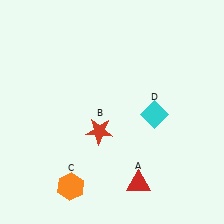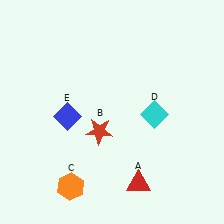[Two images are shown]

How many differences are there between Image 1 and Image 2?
There is 1 difference between the two images.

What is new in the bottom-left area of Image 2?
A blue diamond (E) was added in the bottom-left area of Image 2.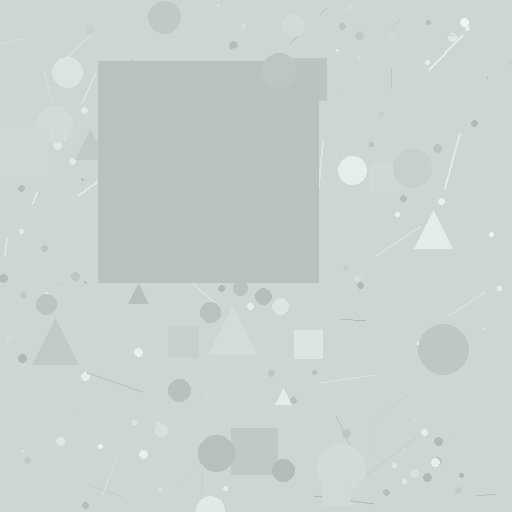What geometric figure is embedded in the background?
A square is embedded in the background.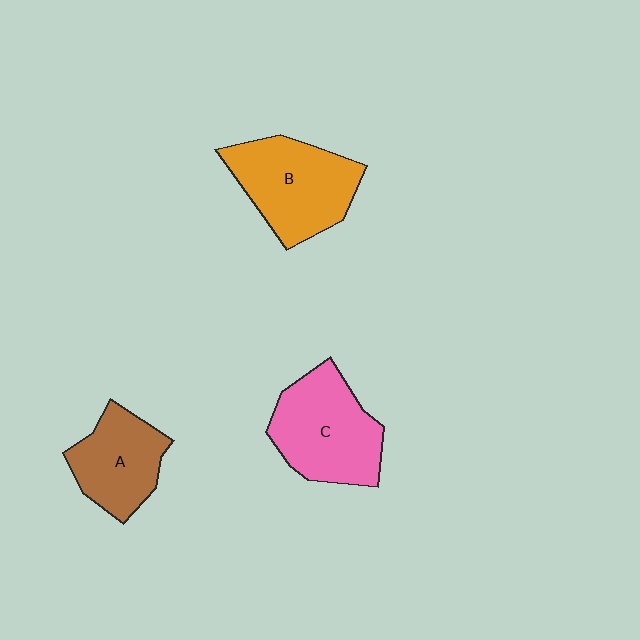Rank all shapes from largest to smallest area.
From largest to smallest: C (pink), B (orange), A (brown).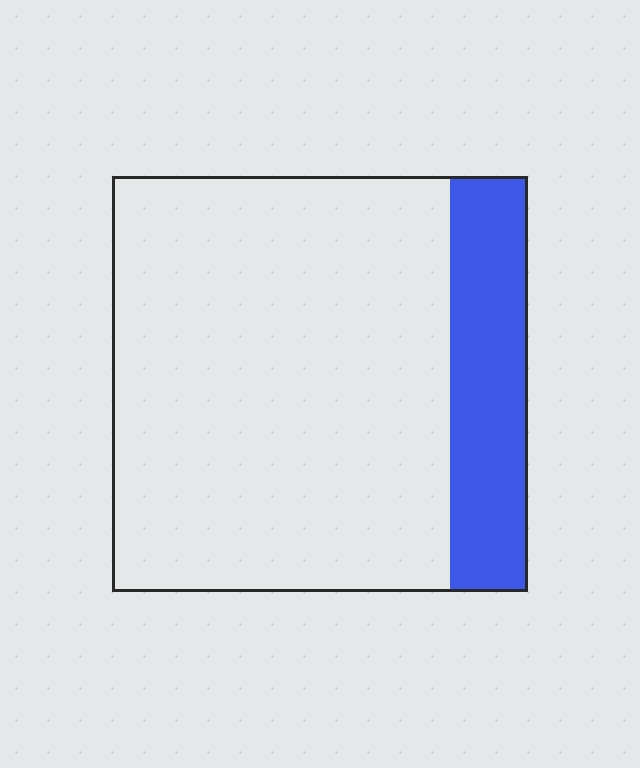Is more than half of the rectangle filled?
No.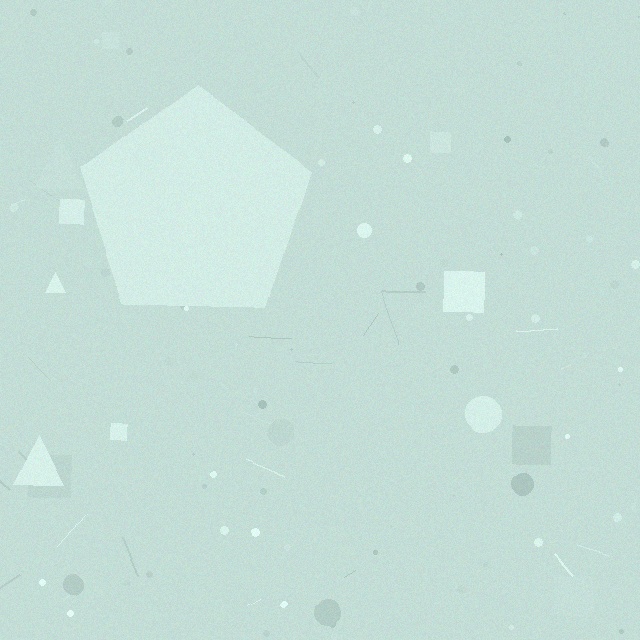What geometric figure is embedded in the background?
A pentagon is embedded in the background.